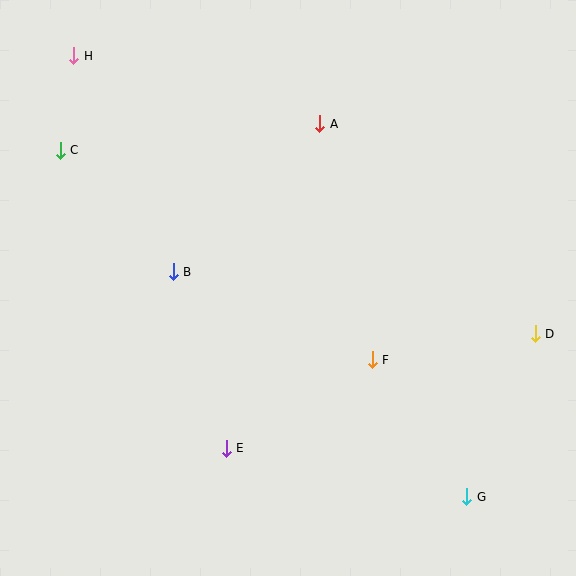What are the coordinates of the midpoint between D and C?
The midpoint between D and C is at (298, 242).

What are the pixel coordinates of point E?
Point E is at (226, 448).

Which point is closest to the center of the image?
Point F at (372, 360) is closest to the center.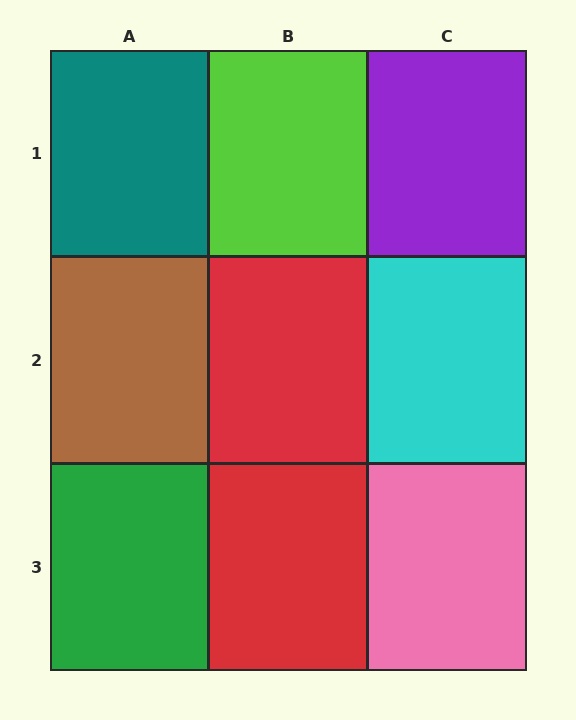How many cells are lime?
1 cell is lime.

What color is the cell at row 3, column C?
Pink.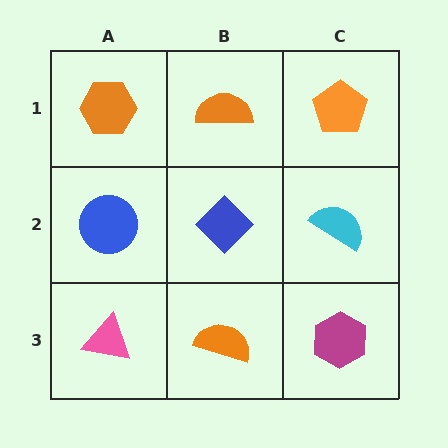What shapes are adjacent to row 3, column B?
A blue diamond (row 2, column B), a pink triangle (row 3, column A), a magenta hexagon (row 3, column C).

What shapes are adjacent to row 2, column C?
An orange pentagon (row 1, column C), a magenta hexagon (row 3, column C), a blue diamond (row 2, column B).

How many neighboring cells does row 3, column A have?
2.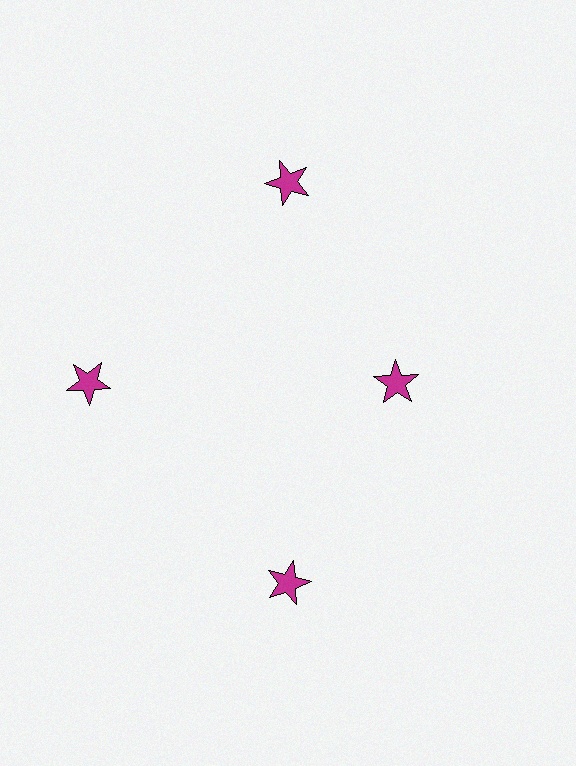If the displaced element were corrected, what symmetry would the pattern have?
It would have 4-fold rotational symmetry — the pattern would map onto itself every 90 degrees.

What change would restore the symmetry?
The symmetry would be restored by moving it outward, back onto the ring so that all 4 stars sit at equal angles and equal distance from the center.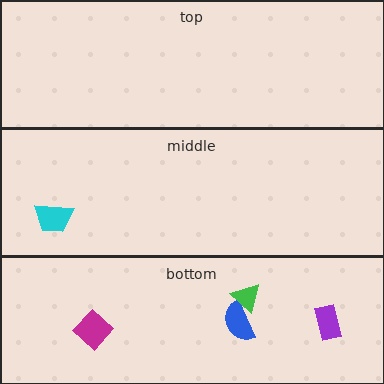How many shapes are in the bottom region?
4.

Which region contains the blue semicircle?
The bottom region.